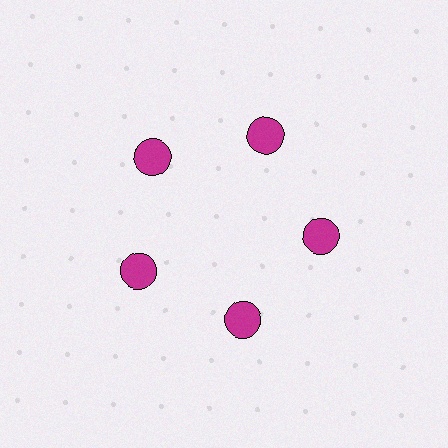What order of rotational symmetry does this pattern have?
This pattern has 5-fold rotational symmetry.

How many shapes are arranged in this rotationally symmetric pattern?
There are 5 shapes, arranged in 5 groups of 1.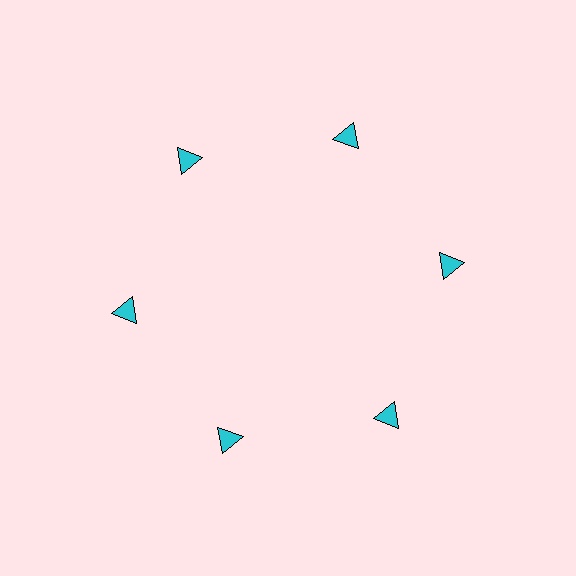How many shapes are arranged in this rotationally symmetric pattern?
There are 6 shapes, arranged in 6 groups of 1.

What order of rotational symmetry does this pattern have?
This pattern has 6-fold rotational symmetry.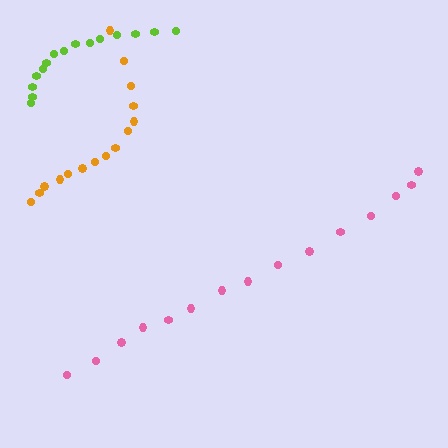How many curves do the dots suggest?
There are 3 distinct paths.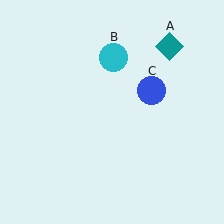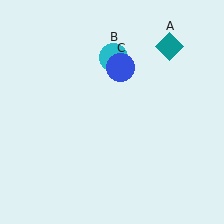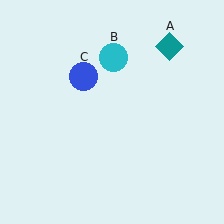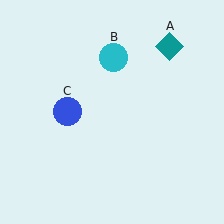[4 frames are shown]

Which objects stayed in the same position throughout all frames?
Teal diamond (object A) and cyan circle (object B) remained stationary.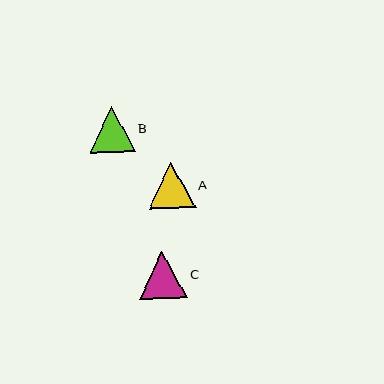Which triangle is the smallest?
Triangle A is the smallest with a size of approximately 46 pixels.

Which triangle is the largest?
Triangle C is the largest with a size of approximately 48 pixels.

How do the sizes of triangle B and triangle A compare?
Triangle B and triangle A are approximately the same size.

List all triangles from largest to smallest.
From largest to smallest: C, B, A.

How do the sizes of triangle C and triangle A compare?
Triangle C and triangle A are approximately the same size.